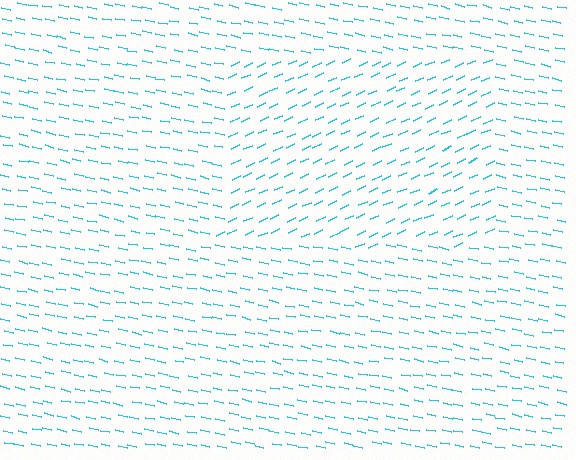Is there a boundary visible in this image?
Yes, there is a texture boundary formed by a change in line orientation.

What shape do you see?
I see a rectangle.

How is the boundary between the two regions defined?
The boundary is defined purely by a change in line orientation (approximately 36 degrees difference). All lines are the same color and thickness.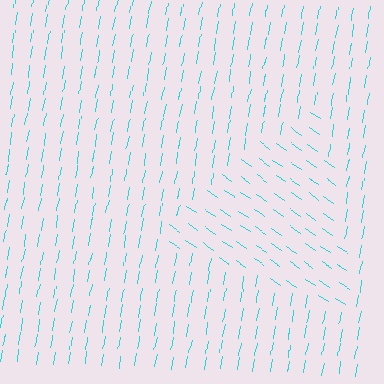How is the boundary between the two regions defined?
The boundary is defined purely by a change in line orientation (approximately 66 degrees difference). All lines are the same color and thickness.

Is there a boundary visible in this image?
Yes, there is a texture boundary formed by a change in line orientation.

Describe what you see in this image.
The image is filled with small cyan line segments. A triangle region in the image has lines oriented differently from the surrounding lines, creating a visible texture boundary.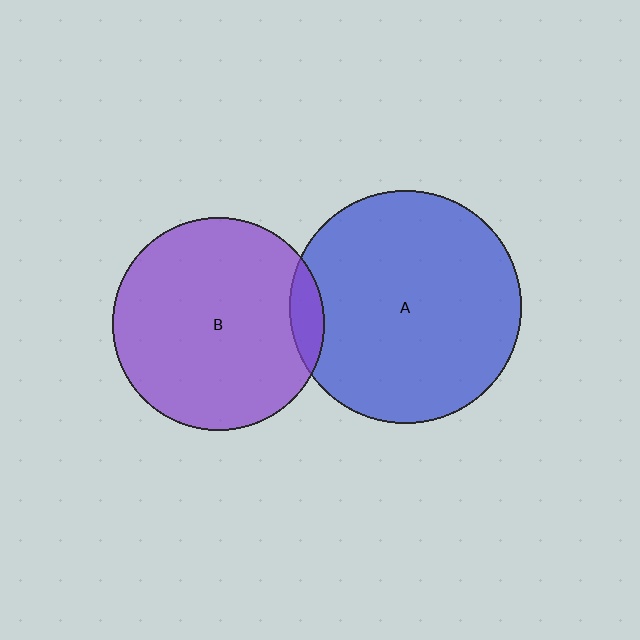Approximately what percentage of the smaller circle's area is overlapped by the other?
Approximately 10%.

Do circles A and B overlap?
Yes.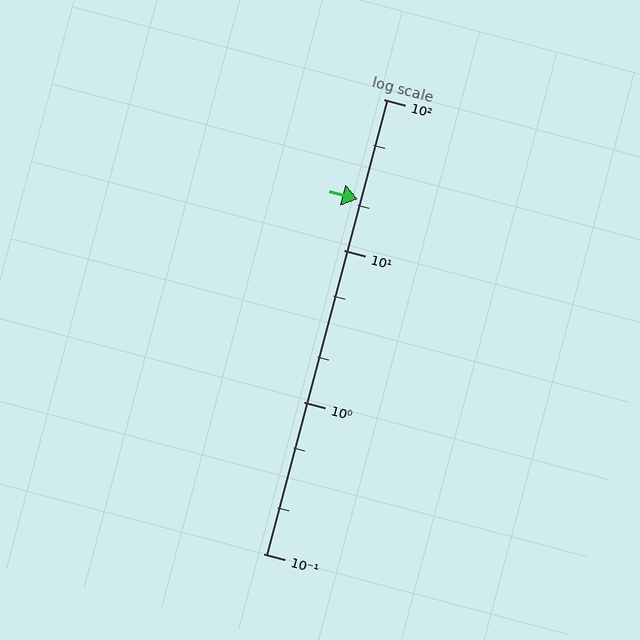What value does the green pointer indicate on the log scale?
The pointer indicates approximately 22.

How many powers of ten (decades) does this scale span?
The scale spans 3 decades, from 0.1 to 100.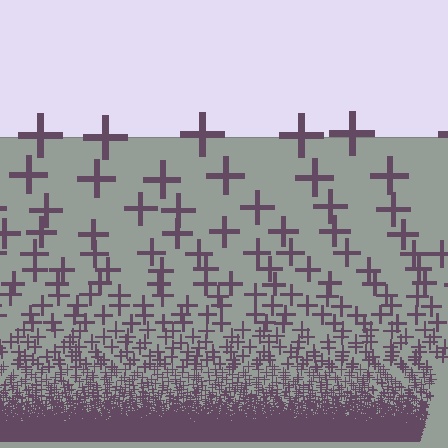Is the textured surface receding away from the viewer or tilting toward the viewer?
The surface appears to tilt toward the viewer. Texture elements get larger and sparser toward the top.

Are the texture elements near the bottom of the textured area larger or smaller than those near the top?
Smaller. The gradient is inverted — elements near the bottom are smaller and denser.